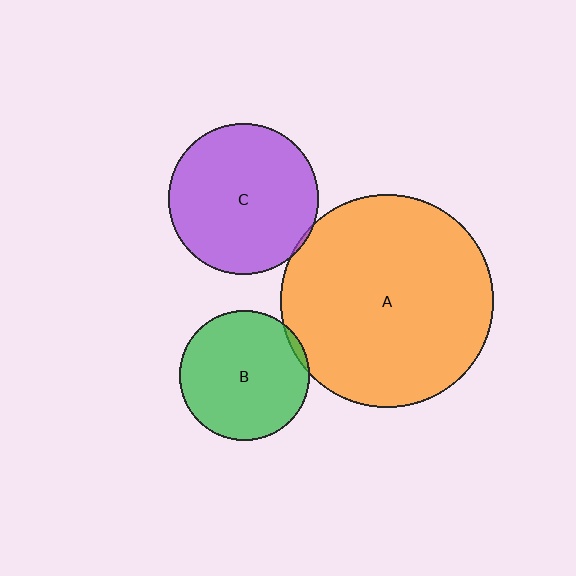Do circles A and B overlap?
Yes.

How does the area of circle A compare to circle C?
Approximately 2.0 times.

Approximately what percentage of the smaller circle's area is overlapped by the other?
Approximately 5%.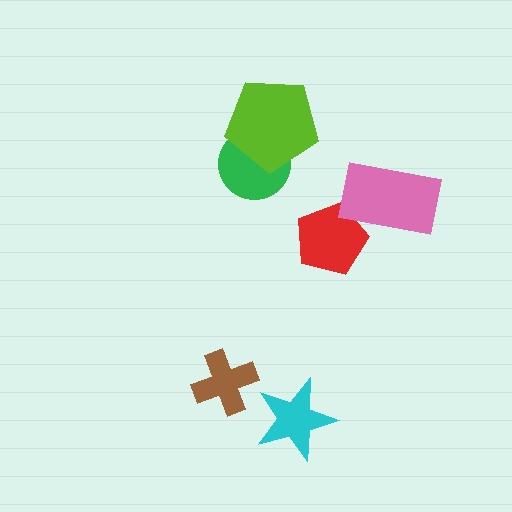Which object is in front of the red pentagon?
The pink rectangle is in front of the red pentagon.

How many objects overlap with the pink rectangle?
1 object overlaps with the pink rectangle.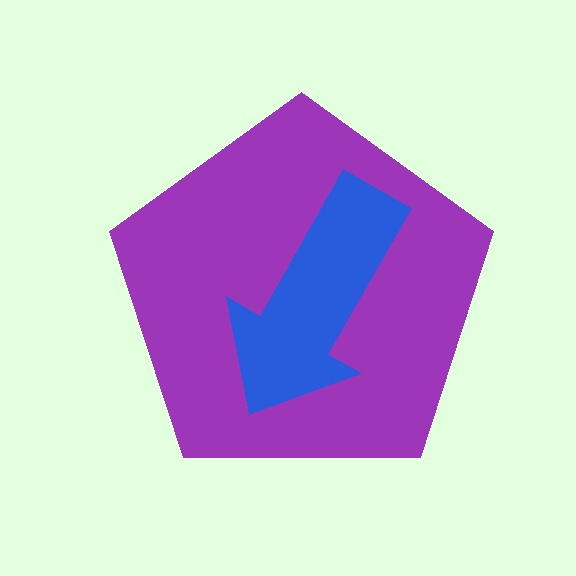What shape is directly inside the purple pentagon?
The blue arrow.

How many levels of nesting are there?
2.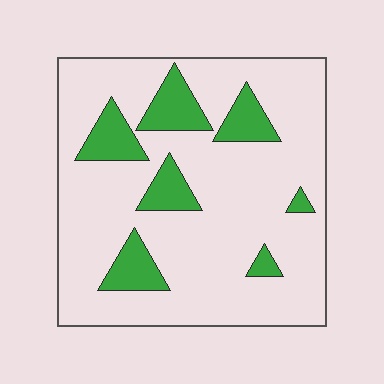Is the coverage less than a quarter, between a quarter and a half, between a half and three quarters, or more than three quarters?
Less than a quarter.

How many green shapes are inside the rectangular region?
7.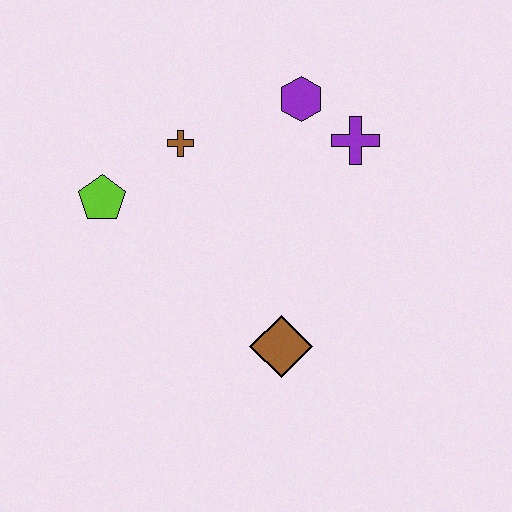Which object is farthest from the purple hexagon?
The brown diamond is farthest from the purple hexagon.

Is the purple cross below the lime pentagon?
No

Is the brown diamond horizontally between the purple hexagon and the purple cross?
No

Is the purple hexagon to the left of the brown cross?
No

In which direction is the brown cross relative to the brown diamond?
The brown cross is above the brown diamond.